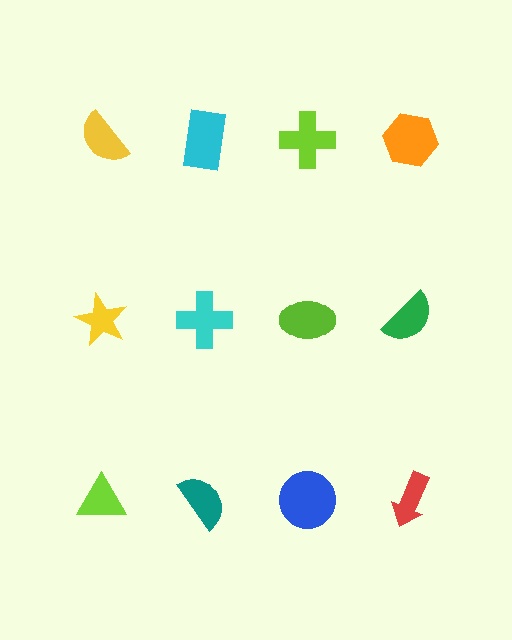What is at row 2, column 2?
A cyan cross.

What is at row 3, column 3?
A blue circle.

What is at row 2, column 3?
A lime ellipse.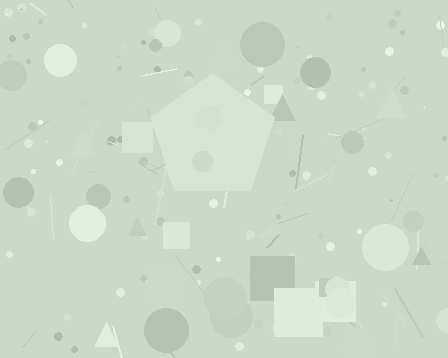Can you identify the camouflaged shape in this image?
The camouflaged shape is a pentagon.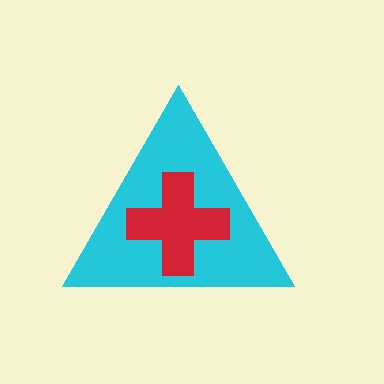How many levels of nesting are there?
2.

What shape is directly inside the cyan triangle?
The red cross.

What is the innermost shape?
The red cross.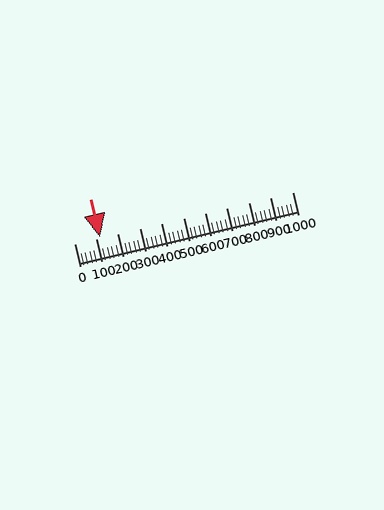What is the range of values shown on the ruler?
The ruler shows values from 0 to 1000.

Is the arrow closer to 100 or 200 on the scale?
The arrow is closer to 100.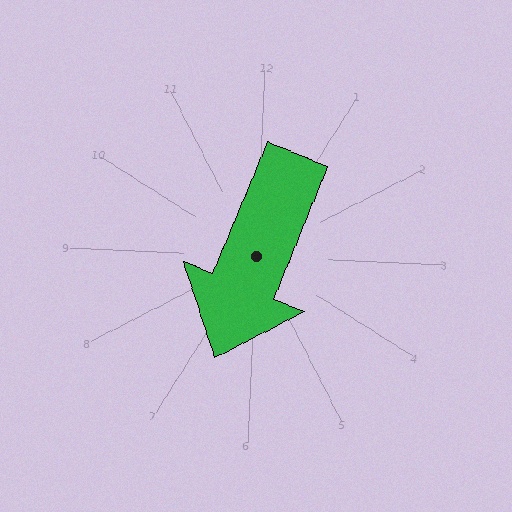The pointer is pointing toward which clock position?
Roughly 7 o'clock.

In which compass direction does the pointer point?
South.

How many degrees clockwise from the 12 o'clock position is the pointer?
Approximately 200 degrees.